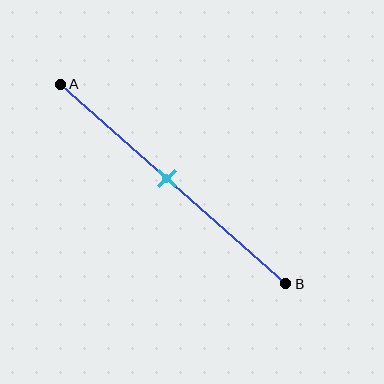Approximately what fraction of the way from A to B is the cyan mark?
The cyan mark is approximately 45% of the way from A to B.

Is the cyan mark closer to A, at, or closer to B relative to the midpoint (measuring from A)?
The cyan mark is approximately at the midpoint of segment AB.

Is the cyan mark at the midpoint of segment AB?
Yes, the mark is approximately at the midpoint.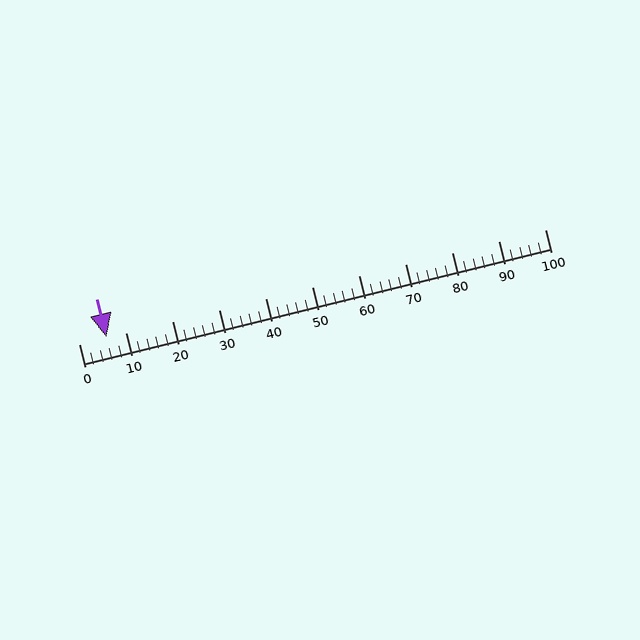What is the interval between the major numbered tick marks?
The major tick marks are spaced 10 units apart.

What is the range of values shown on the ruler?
The ruler shows values from 0 to 100.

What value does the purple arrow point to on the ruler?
The purple arrow points to approximately 6.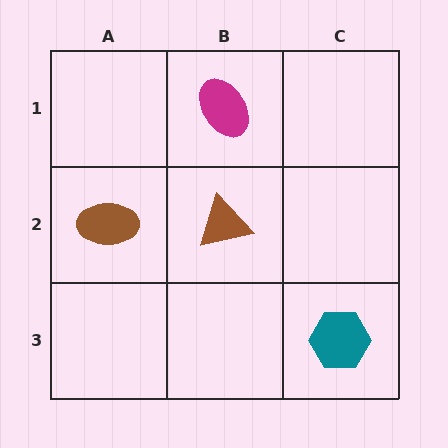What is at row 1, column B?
A magenta ellipse.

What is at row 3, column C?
A teal hexagon.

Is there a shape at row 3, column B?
No, that cell is empty.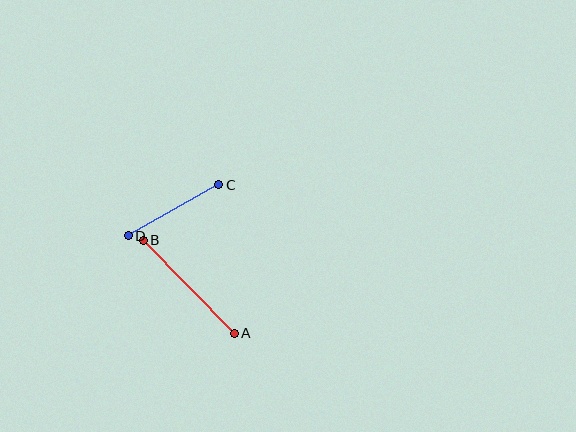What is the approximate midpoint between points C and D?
The midpoint is at approximately (174, 210) pixels.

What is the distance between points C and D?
The distance is approximately 104 pixels.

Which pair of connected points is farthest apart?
Points A and B are farthest apart.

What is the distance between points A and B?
The distance is approximately 130 pixels.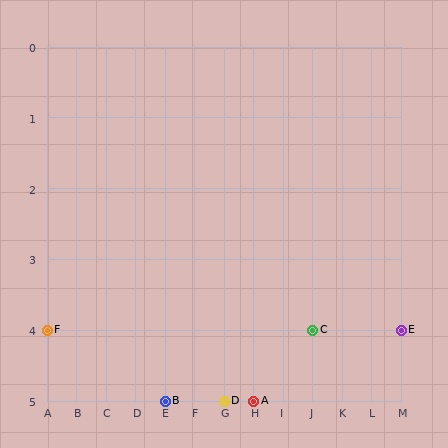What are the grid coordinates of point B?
Point B is at grid coordinates (E, 5).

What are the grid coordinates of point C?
Point C is at grid coordinates (J, 4).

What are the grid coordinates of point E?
Point E is at grid coordinates (M, 4).